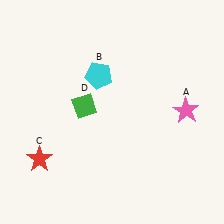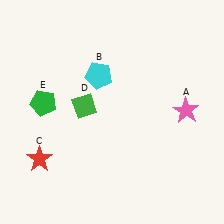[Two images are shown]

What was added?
A green pentagon (E) was added in Image 2.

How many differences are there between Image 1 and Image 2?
There is 1 difference between the two images.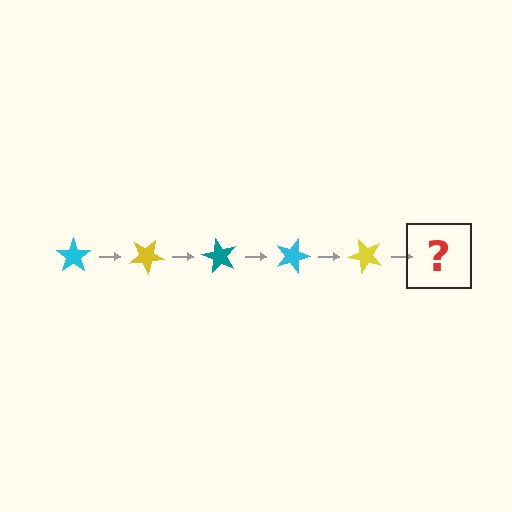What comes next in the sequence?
The next element should be a teal star, rotated 150 degrees from the start.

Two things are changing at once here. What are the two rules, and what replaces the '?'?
The two rules are that it rotates 30 degrees each step and the color cycles through cyan, yellow, and teal. The '?' should be a teal star, rotated 150 degrees from the start.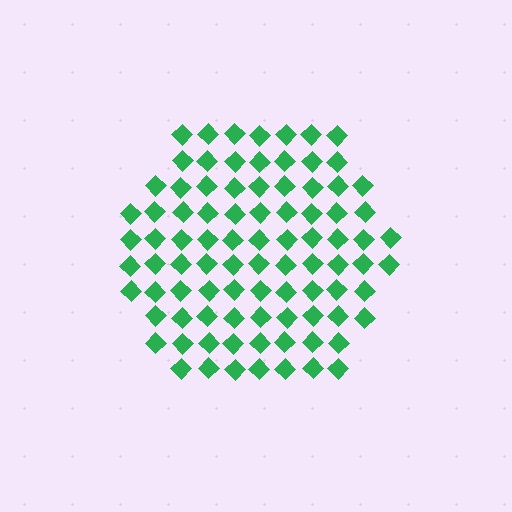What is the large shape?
The large shape is a hexagon.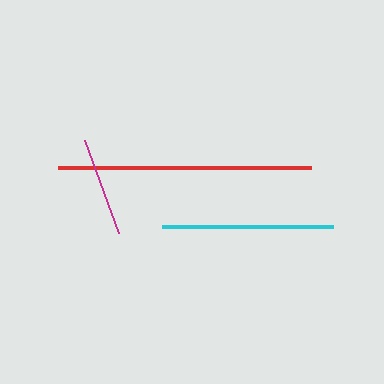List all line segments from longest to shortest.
From longest to shortest: red, cyan, magenta.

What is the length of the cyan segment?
The cyan segment is approximately 172 pixels long.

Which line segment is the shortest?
The magenta line is the shortest at approximately 100 pixels.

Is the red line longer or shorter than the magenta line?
The red line is longer than the magenta line.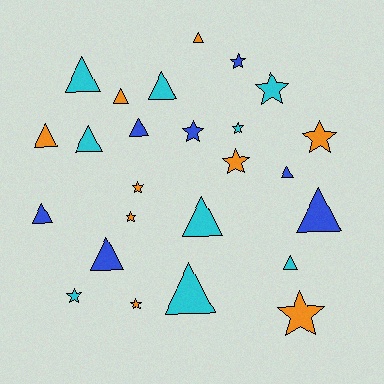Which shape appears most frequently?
Triangle, with 14 objects.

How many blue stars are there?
There are 2 blue stars.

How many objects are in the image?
There are 25 objects.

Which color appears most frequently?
Orange, with 9 objects.